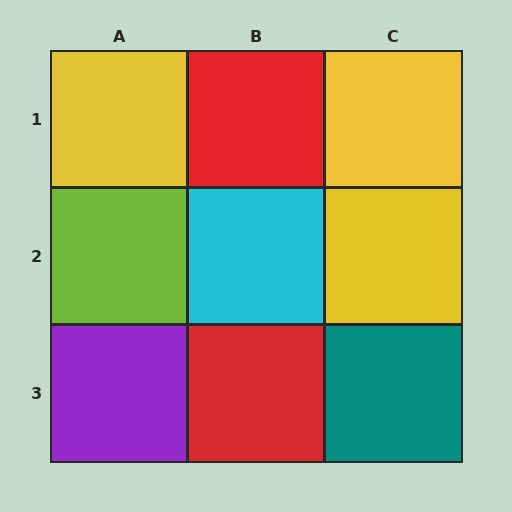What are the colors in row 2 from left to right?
Lime, cyan, yellow.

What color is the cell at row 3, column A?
Purple.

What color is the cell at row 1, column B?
Red.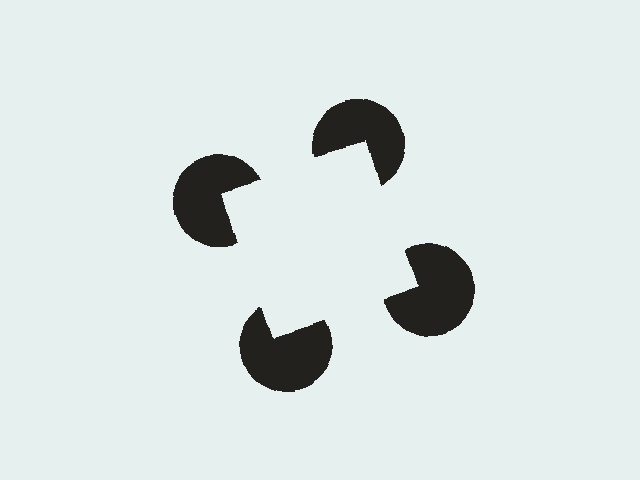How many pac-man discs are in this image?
There are 4 — one at each vertex of the illusory square.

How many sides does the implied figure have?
4 sides.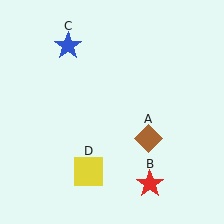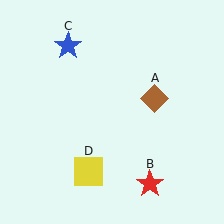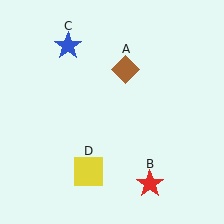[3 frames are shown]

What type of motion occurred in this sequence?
The brown diamond (object A) rotated counterclockwise around the center of the scene.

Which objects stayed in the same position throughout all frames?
Red star (object B) and blue star (object C) and yellow square (object D) remained stationary.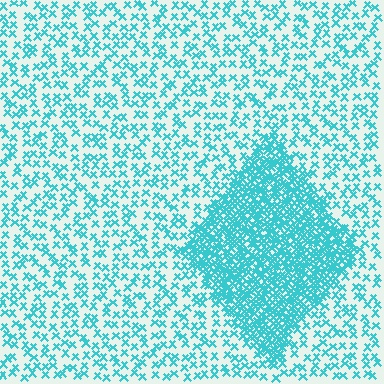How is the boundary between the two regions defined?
The boundary is defined by a change in element density (approximately 3.0x ratio). All elements are the same color, size, and shape.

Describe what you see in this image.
The image contains small cyan elements arranged at two different densities. A diamond-shaped region is visible where the elements are more densely packed than the surrounding area.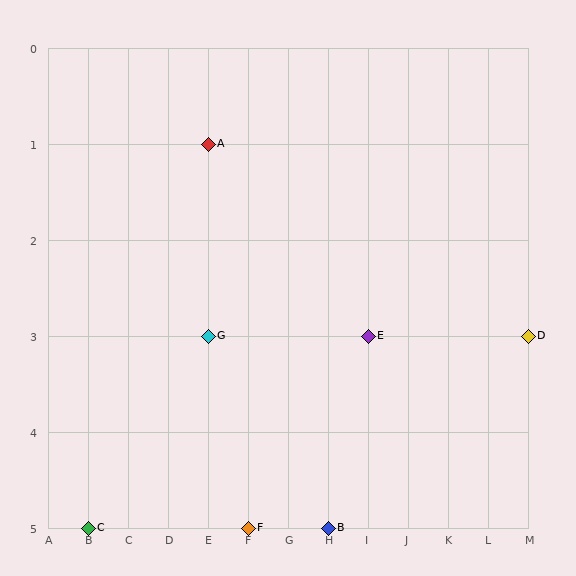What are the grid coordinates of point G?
Point G is at grid coordinates (E, 3).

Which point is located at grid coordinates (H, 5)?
Point B is at (H, 5).